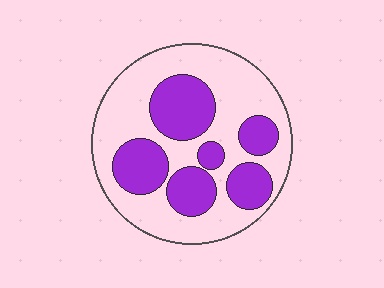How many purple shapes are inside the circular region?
6.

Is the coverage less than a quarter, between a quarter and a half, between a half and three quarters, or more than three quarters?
Between a quarter and a half.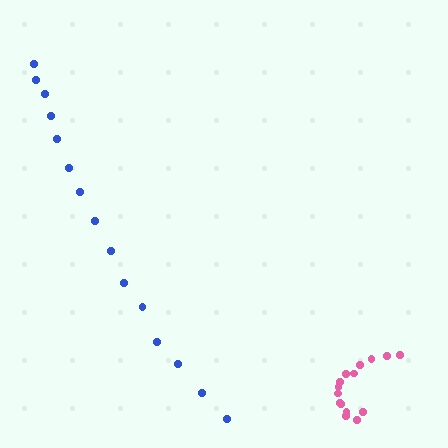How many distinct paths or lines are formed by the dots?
There are 2 distinct paths.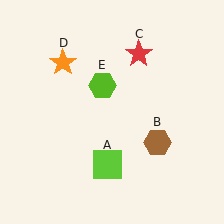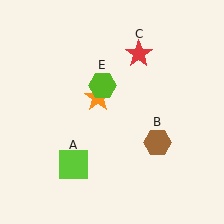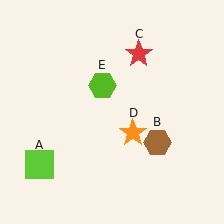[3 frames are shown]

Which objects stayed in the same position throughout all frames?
Brown hexagon (object B) and red star (object C) and lime hexagon (object E) remained stationary.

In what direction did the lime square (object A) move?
The lime square (object A) moved left.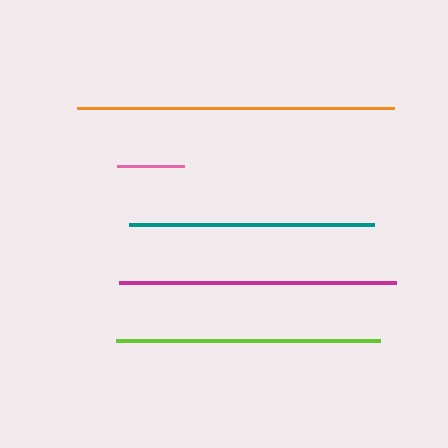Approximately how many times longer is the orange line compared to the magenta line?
The orange line is approximately 1.1 times the length of the magenta line.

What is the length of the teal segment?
The teal segment is approximately 245 pixels long.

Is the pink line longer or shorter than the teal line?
The teal line is longer than the pink line.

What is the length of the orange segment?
The orange segment is approximately 316 pixels long.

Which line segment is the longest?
The orange line is the longest at approximately 316 pixels.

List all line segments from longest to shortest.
From longest to shortest: orange, magenta, lime, teal, pink.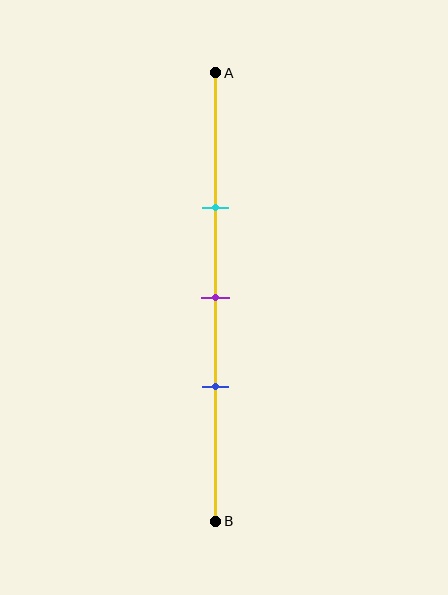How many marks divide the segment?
There are 3 marks dividing the segment.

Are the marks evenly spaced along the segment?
Yes, the marks are approximately evenly spaced.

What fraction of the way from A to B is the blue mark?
The blue mark is approximately 70% (0.7) of the way from A to B.